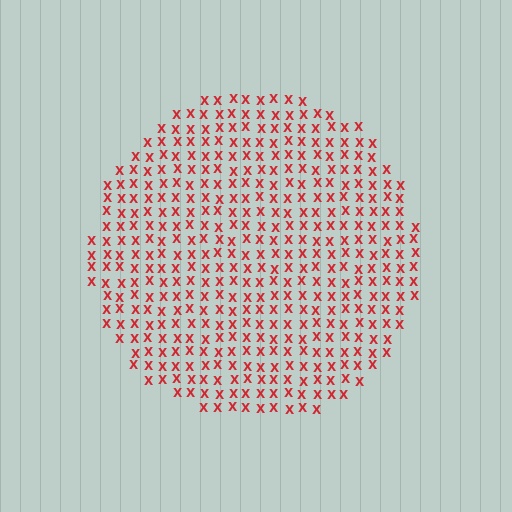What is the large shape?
The large shape is a circle.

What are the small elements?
The small elements are letter X's.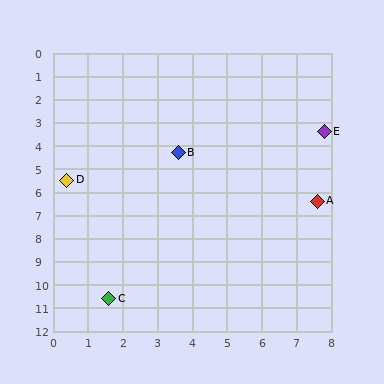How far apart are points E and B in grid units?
Points E and B are about 4.3 grid units apart.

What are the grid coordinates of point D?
Point D is at approximately (0.4, 5.5).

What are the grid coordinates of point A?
Point A is at approximately (7.6, 6.4).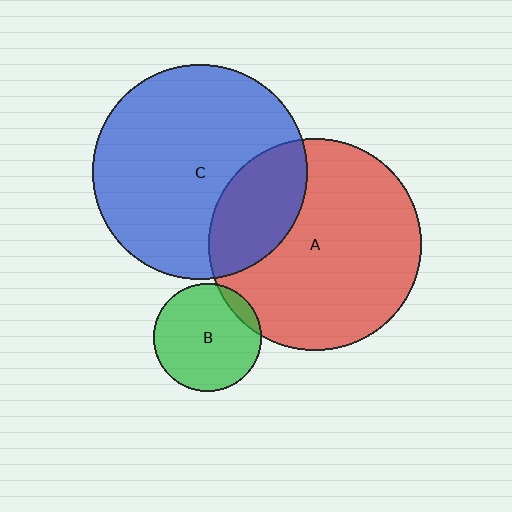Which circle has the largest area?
Circle C (blue).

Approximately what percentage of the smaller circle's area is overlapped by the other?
Approximately 10%.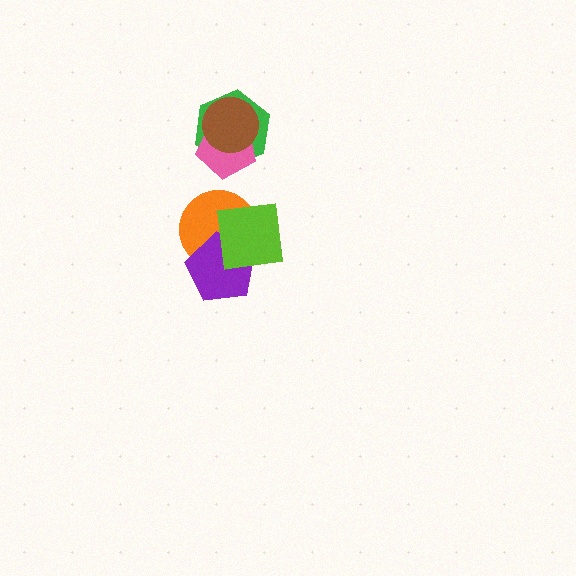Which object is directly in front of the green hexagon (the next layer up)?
The pink pentagon is directly in front of the green hexagon.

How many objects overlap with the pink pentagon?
2 objects overlap with the pink pentagon.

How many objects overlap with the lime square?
2 objects overlap with the lime square.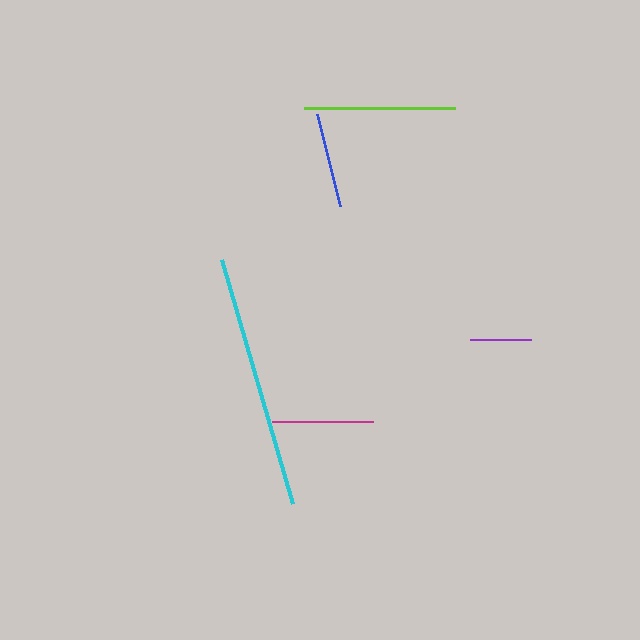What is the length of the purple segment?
The purple segment is approximately 61 pixels long.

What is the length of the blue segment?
The blue segment is approximately 95 pixels long.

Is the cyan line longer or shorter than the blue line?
The cyan line is longer than the blue line.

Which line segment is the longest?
The cyan line is the longest at approximately 254 pixels.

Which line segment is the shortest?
The purple line is the shortest at approximately 61 pixels.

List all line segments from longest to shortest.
From longest to shortest: cyan, lime, magenta, blue, purple.